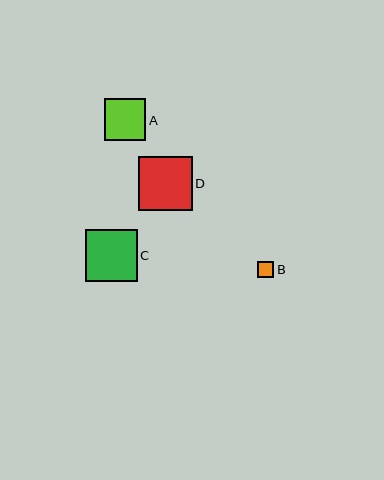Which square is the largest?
Square D is the largest with a size of approximately 54 pixels.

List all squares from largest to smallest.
From largest to smallest: D, C, A, B.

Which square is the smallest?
Square B is the smallest with a size of approximately 16 pixels.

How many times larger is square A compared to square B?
Square A is approximately 2.6 times the size of square B.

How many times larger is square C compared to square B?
Square C is approximately 3.3 times the size of square B.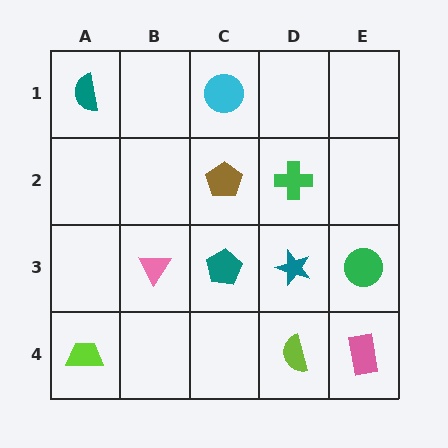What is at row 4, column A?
A lime trapezoid.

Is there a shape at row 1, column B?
No, that cell is empty.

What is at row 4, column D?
A lime semicircle.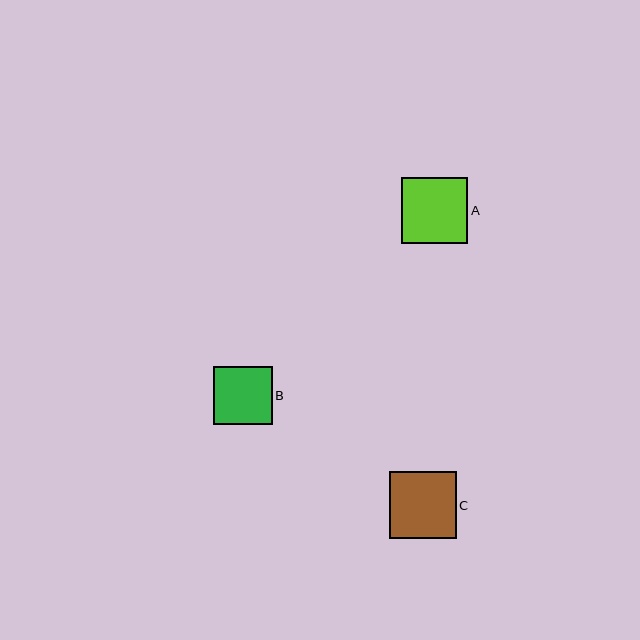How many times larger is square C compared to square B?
Square C is approximately 1.1 times the size of square B.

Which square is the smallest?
Square B is the smallest with a size of approximately 58 pixels.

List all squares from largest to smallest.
From largest to smallest: C, A, B.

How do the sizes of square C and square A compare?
Square C and square A are approximately the same size.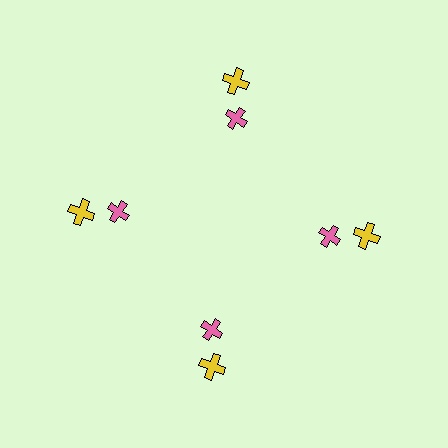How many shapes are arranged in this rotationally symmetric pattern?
There are 8 shapes, arranged in 4 groups of 2.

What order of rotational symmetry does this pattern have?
This pattern has 4-fold rotational symmetry.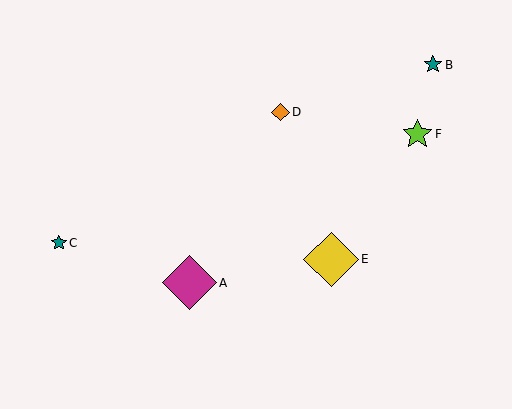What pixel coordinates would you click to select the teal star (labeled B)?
Click at (433, 65) to select the teal star B.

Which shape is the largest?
The yellow diamond (labeled E) is the largest.